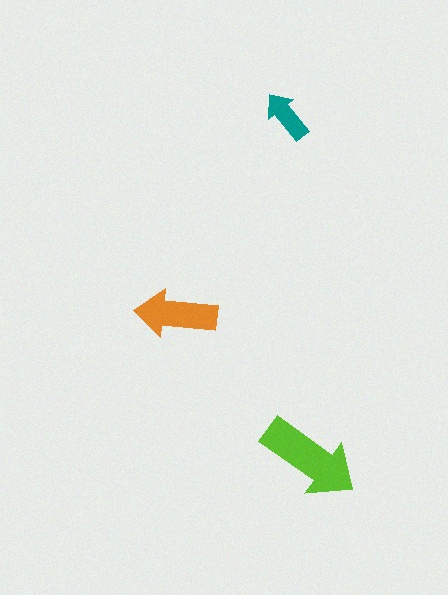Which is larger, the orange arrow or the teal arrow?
The orange one.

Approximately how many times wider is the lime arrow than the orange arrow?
About 1.5 times wider.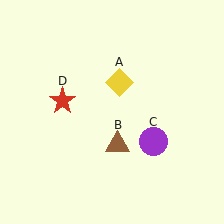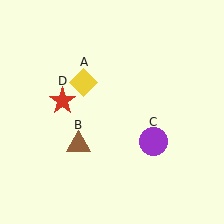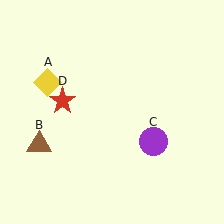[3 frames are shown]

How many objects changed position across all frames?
2 objects changed position: yellow diamond (object A), brown triangle (object B).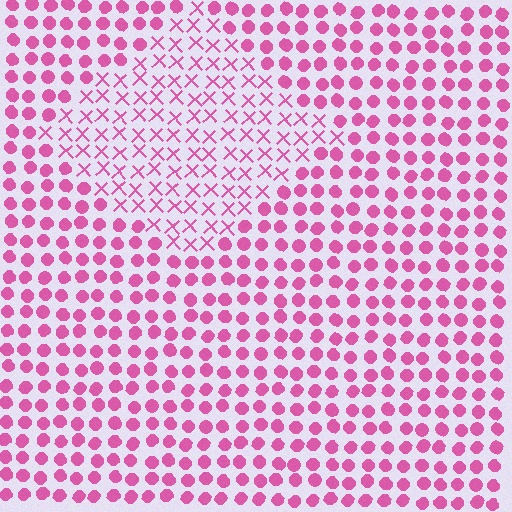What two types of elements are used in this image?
The image uses X marks inside the diamond region and circles outside it.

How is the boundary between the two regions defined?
The boundary is defined by a change in element shape: X marks inside vs. circles outside. All elements share the same color and spacing.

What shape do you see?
I see a diamond.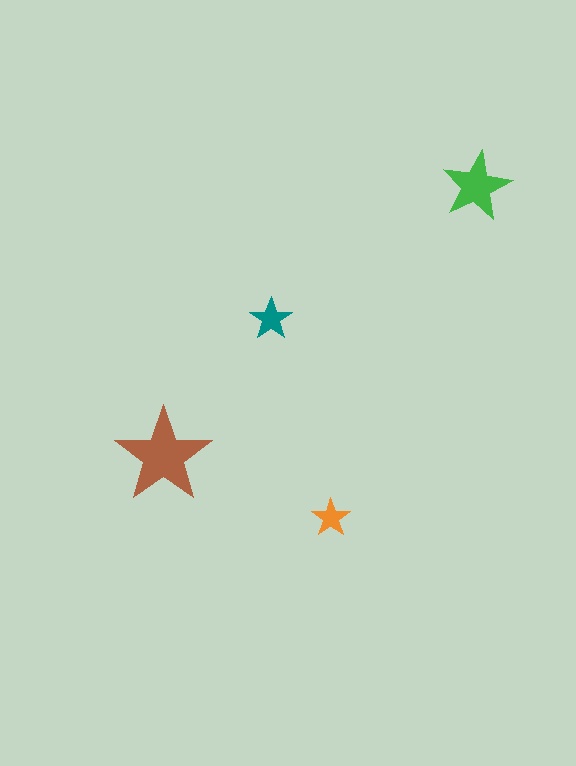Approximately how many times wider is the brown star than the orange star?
About 2.5 times wider.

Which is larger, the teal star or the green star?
The green one.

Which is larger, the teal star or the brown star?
The brown one.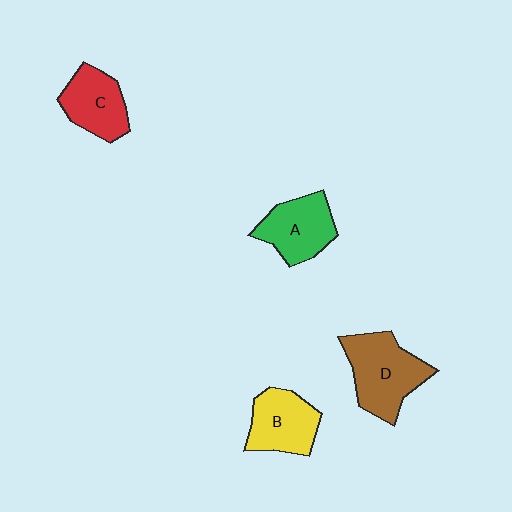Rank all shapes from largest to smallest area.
From largest to smallest: D (brown), A (green), B (yellow), C (red).